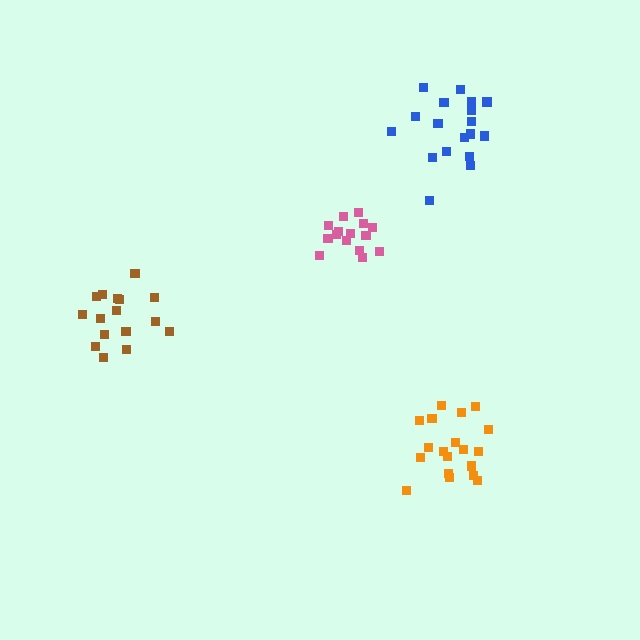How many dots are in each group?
Group 1: 15 dots, Group 2: 16 dots, Group 3: 19 dots, Group 4: 18 dots (68 total).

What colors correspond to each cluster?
The clusters are colored: pink, brown, orange, blue.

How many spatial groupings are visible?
There are 4 spatial groupings.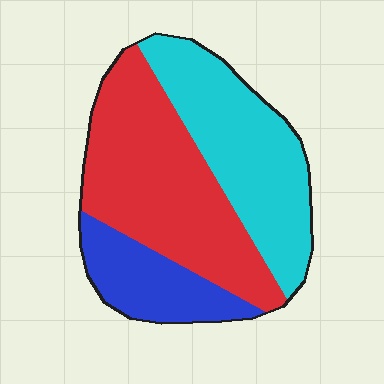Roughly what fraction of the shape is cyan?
Cyan covers around 35% of the shape.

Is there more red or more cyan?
Red.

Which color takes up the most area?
Red, at roughly 45%.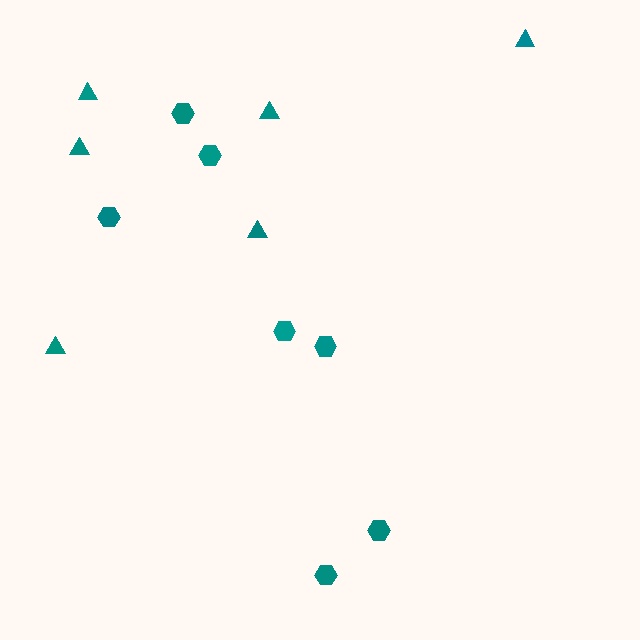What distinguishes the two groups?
There are 2 groups: one group of triangles (6) and one group of hexagons (7).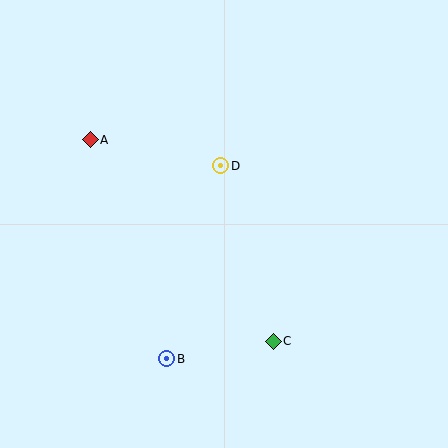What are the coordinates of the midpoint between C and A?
The midpoint between C and A is at (182, 240).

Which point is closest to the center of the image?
Point D at (221, 166) is closest to the center.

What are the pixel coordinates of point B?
Point B is at (167, 359).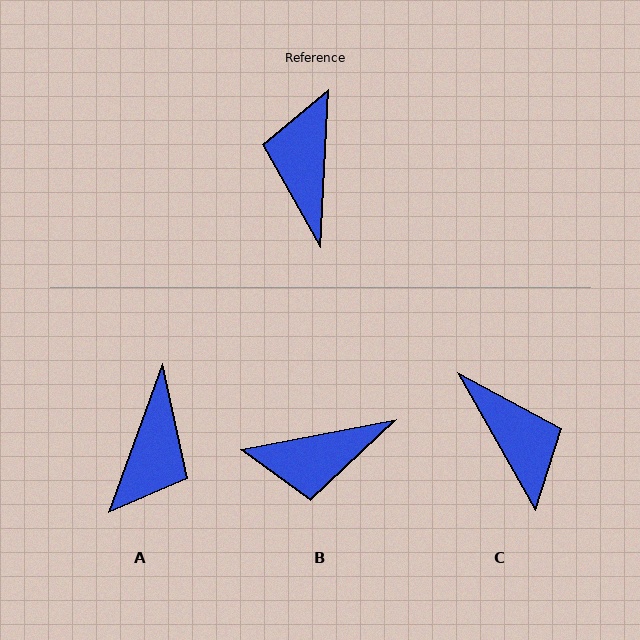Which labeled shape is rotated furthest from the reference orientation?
A, about 163 degrees away.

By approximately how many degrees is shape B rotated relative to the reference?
Approximately 104 degrees counter-clockwise.